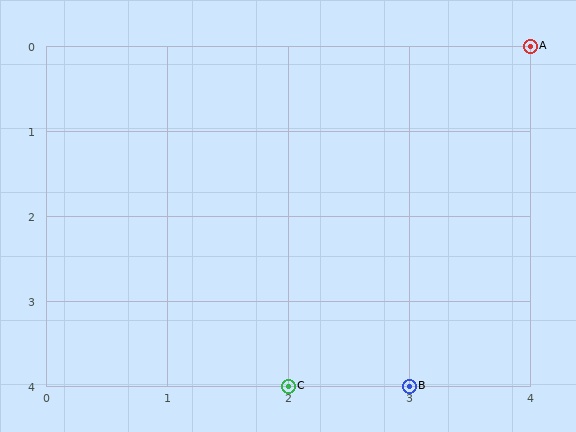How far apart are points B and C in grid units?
Points B and C are 1 column apart.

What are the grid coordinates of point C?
Point C is at grid coordinates (2, 4).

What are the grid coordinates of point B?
Point B is at grid coordinates (3, 4).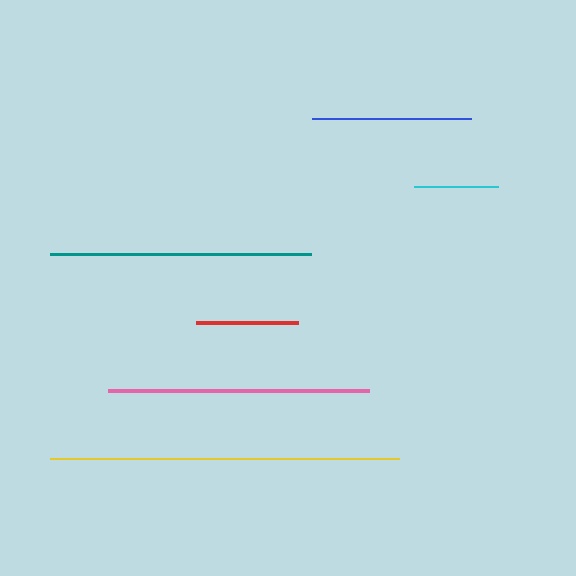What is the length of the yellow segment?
The yellow segment is approximately 349 pixels long.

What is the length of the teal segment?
The teal segment is approximately 261 pixels long.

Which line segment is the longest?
The yellow line is the longest at approximately 349 pixels.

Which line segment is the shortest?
The cyan line is the shortest at approximately 84 pixels.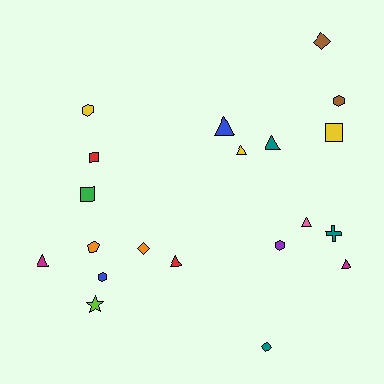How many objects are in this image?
There are 20 objects.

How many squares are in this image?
There are 3 squares.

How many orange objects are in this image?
There are 2 orange objects.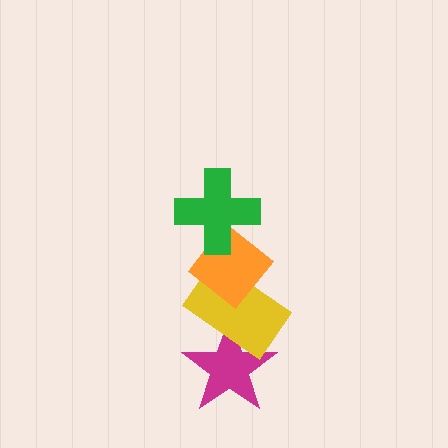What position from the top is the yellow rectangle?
The yellow rectangle is 3rd from the top.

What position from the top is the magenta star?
The magenta star is 4th from the top.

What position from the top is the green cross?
The green cross is 1st from the top.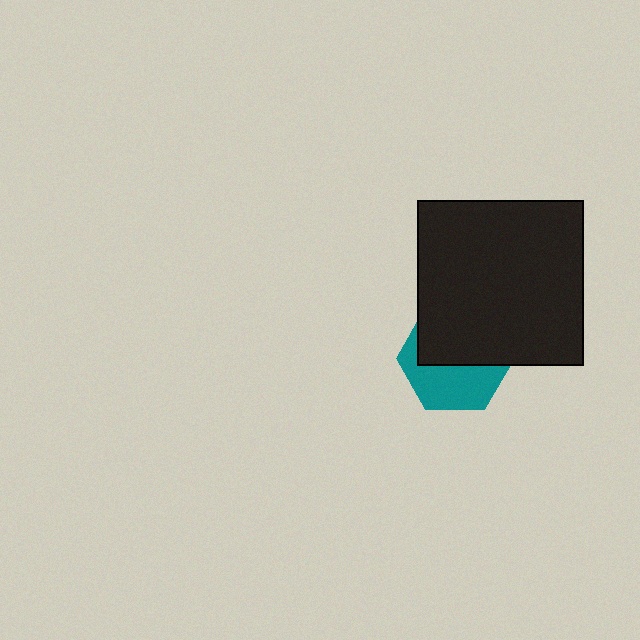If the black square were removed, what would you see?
You would see the complete teal hexagon.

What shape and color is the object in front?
The object in front is a black square.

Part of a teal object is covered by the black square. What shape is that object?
It is a hexagon.